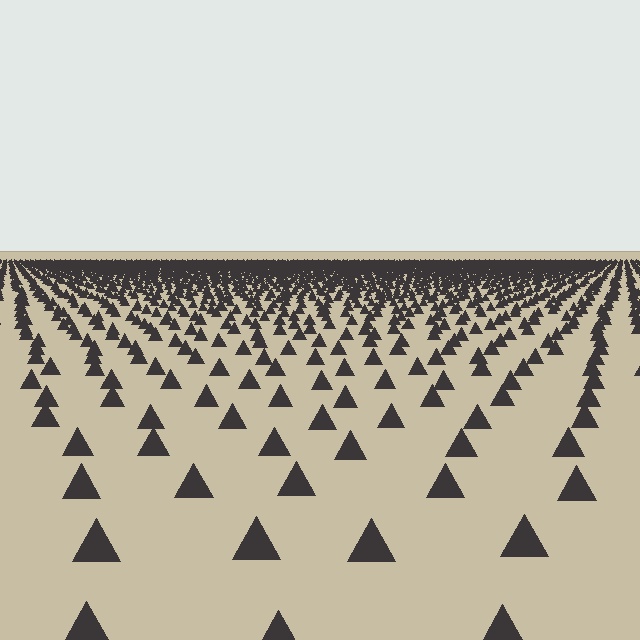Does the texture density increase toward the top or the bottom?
Density increases toward the top.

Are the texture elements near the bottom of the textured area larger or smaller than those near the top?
Larger. Near the bottom, elements are closer to the viewer and appear at a bigger on-screen size.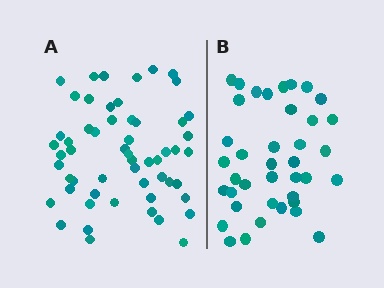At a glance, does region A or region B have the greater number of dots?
Region A (the left region) has more dots.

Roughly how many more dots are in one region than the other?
Region A has approximately 15 more dots than region B.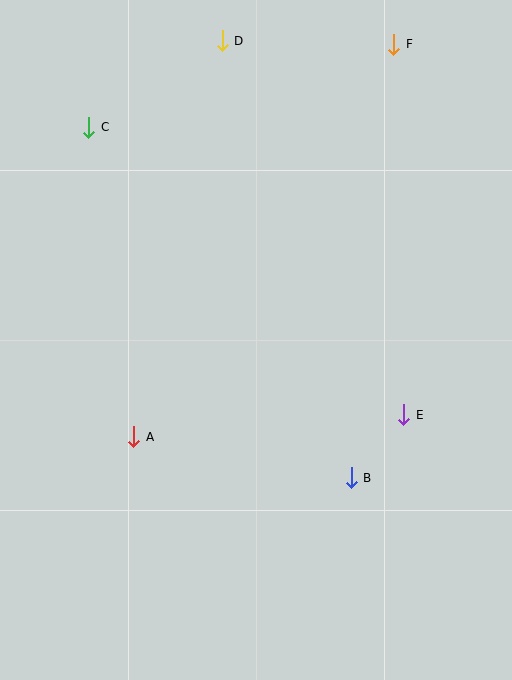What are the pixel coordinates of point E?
Point E is at (404, 415).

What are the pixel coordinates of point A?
Point A is at (134, 437).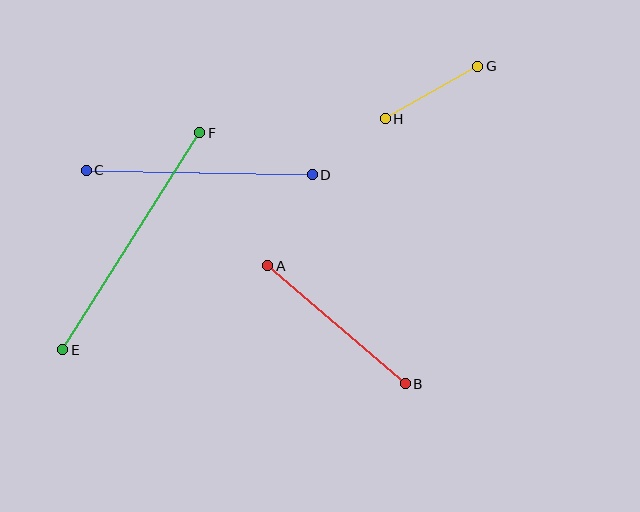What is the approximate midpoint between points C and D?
The midpoint is at approximately (199, 173) pixels.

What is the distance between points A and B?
The distance is approximately 182 pixels.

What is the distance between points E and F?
The distance is approximately 256 pixels.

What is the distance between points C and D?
The distance is approximately 226 pixels.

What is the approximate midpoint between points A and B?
The midpoint is at approximately (336, 325) pixels.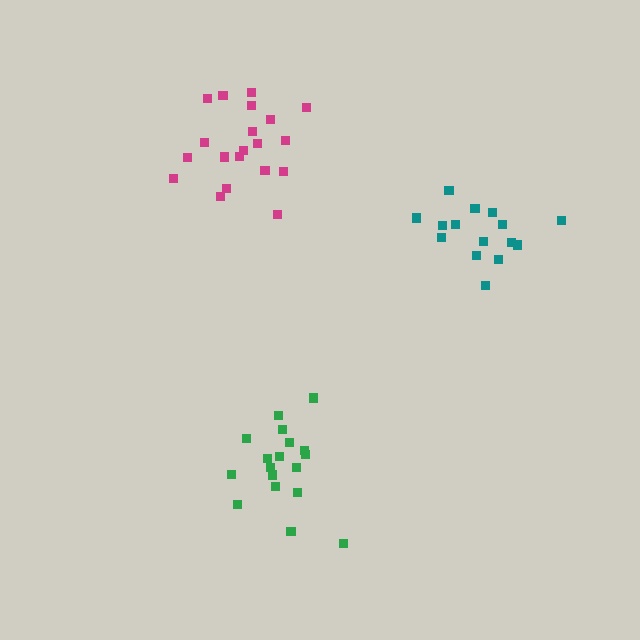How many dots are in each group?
Group 1: 18 dots, Group 2: 20 dots, Group 3: 15 dots (53 total).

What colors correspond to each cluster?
The clusters are colored: green, magenta, teal.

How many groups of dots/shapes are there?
There are 3 groups.